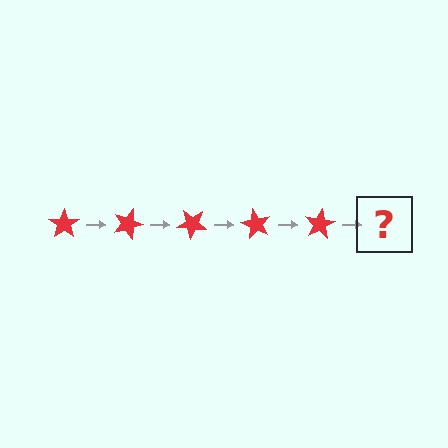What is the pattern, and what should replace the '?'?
The pattern is that the star rotates 20 degrees each step. The '?' should be a red star rotated 100 degrees.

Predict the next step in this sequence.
The next step is a red star rotated 100 degrees.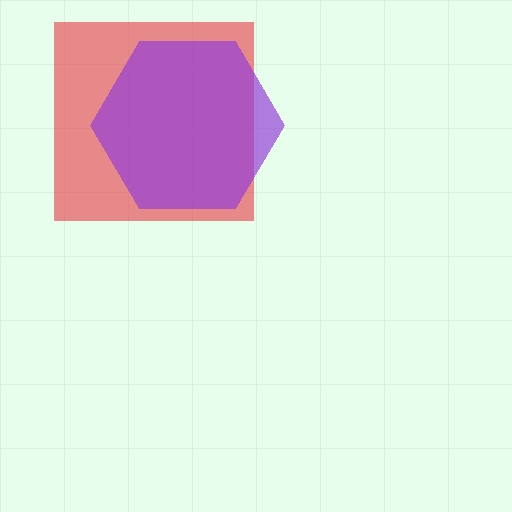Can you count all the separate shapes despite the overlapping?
Yes, there are 2 separate shapes.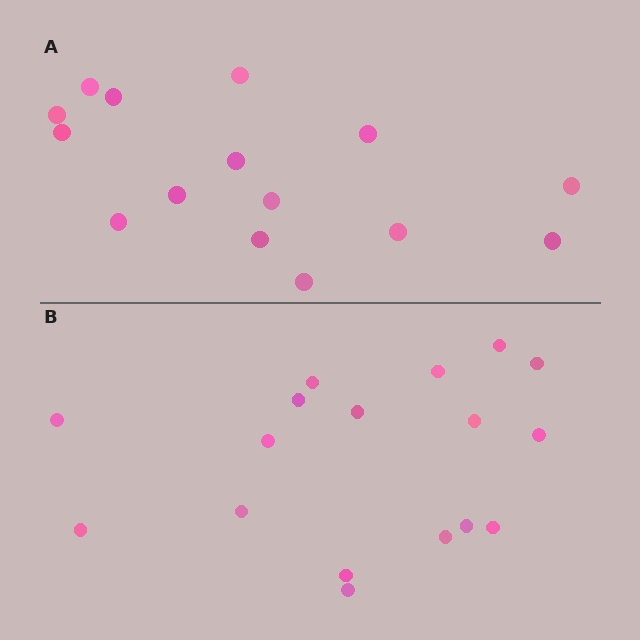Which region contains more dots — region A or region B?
Region B (the bottom region) has more dots.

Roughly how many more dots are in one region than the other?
Region B has just a few more — roughly 2 or 3 more dots than region A.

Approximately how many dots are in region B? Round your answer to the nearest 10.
About 20 dots. (The exact count is 17, which rounds to 20.)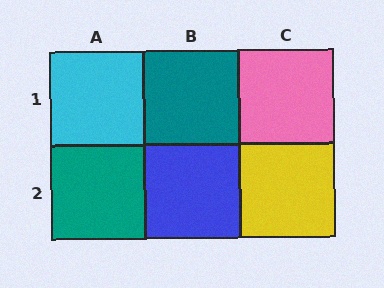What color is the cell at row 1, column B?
Teal.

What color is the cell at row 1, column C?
Pink.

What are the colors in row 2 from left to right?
Teal, blue, yellow.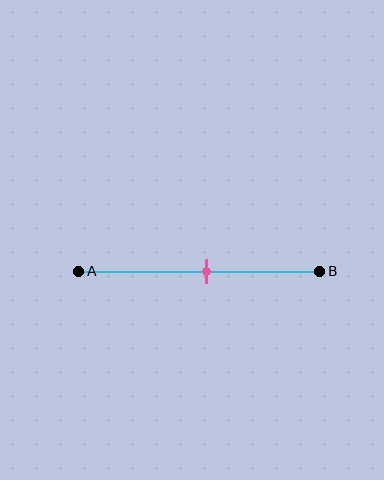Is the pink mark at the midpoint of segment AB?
No, the mark is at about 55% from A, not at the 50% midpoint.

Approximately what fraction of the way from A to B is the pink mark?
The pink mark is approximately 55% of the way from A to B.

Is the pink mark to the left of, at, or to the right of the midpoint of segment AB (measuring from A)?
The pink mark is to the right of the midpoint of segment AB.